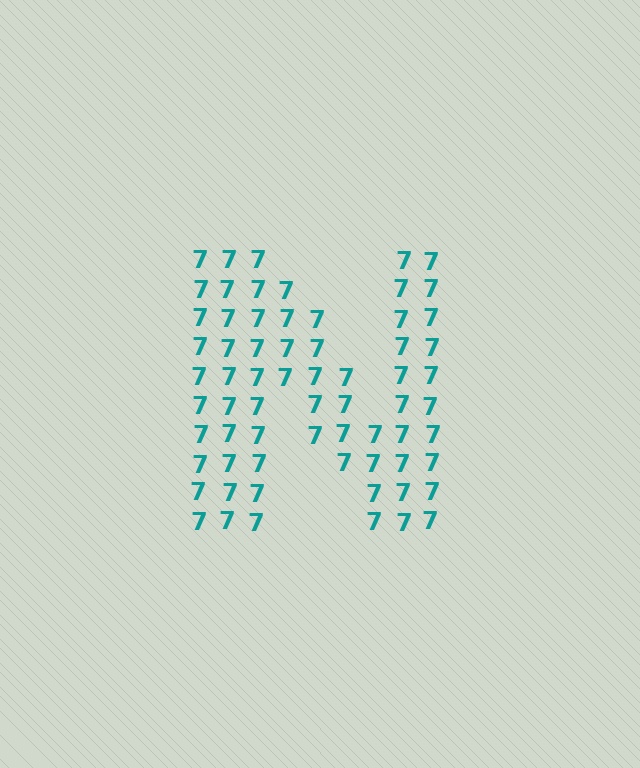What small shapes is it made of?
It is made of small digit 7's.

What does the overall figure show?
The overall figure shows the letter N.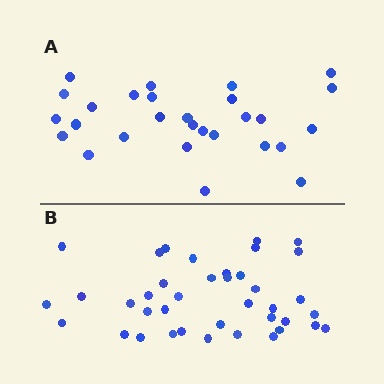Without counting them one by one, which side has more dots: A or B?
Region B (the bottom region) has more dots.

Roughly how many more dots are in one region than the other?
Region B has roughly 12 or so more dots than region A.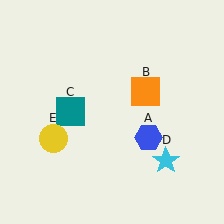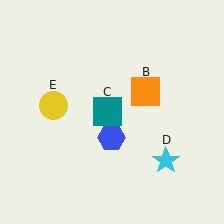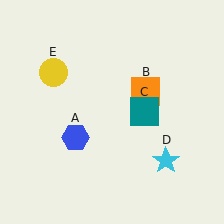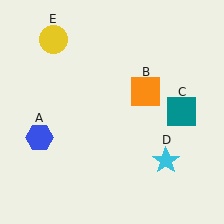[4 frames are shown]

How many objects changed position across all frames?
3 objects changed position: blue hexagon (object A), teal square (object C), yellow circle (object E).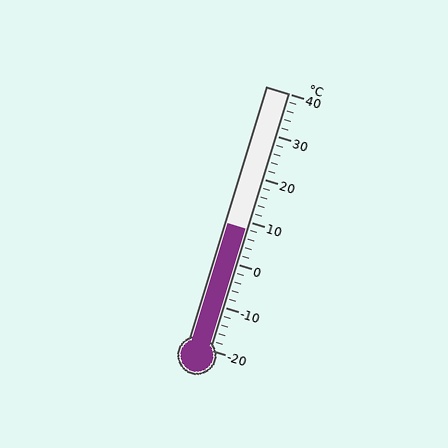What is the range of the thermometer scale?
The thermometer scale ranges from -20°C to 40°C.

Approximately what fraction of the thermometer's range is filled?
The thermometer is filled to approximately 45% of its range.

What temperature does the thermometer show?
The thermometer shows approximately 8°C.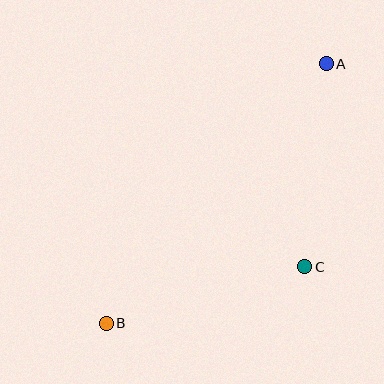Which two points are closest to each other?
Points A and C are closest to each other.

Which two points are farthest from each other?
Points A and B are farthest from each other.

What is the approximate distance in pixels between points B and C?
The distance between B and C is approximately 206 pixels.